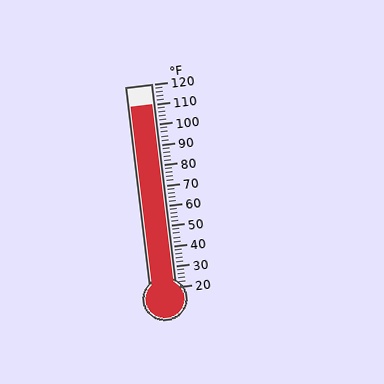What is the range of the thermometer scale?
The thermometer scale ranges from 20°F to 120°F.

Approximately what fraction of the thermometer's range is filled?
The thermometer is filled to approximately 90% of its range.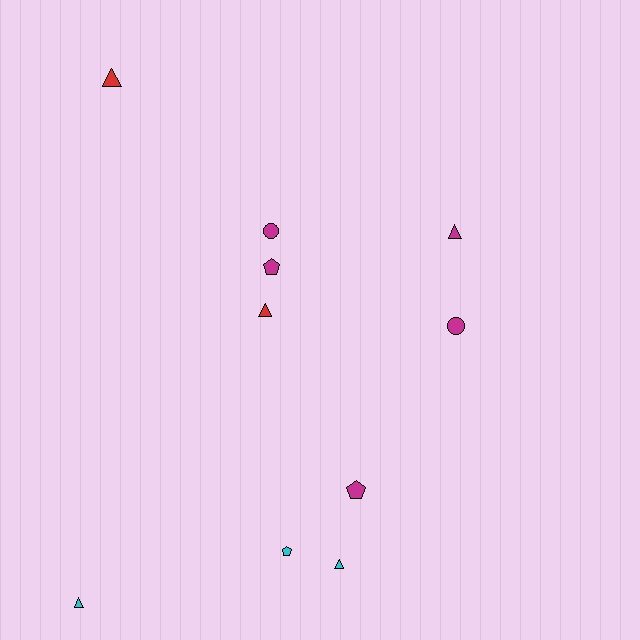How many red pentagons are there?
There are no red pentagons.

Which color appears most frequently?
Magenta, with 5 objects.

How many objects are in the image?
There are 10 objects.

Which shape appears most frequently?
Triangle, with 5 objects.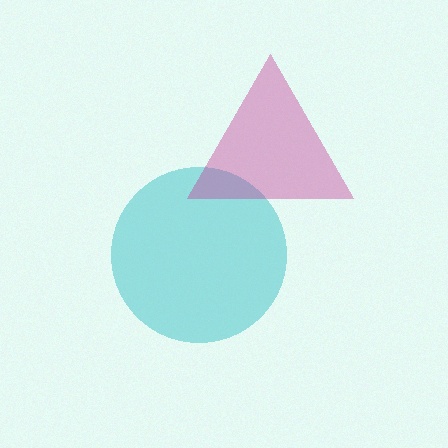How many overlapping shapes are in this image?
There are 2 overlapping shapes in the image.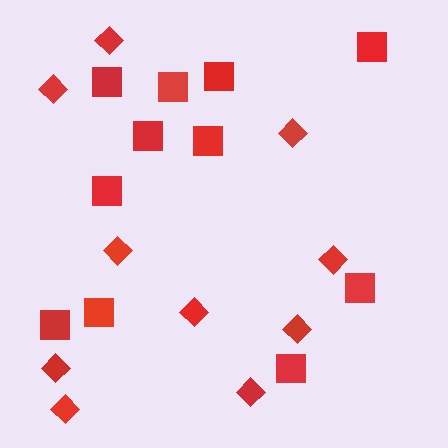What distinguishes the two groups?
There are 2 groups: one group of squares (11) and one group of diamonds (10).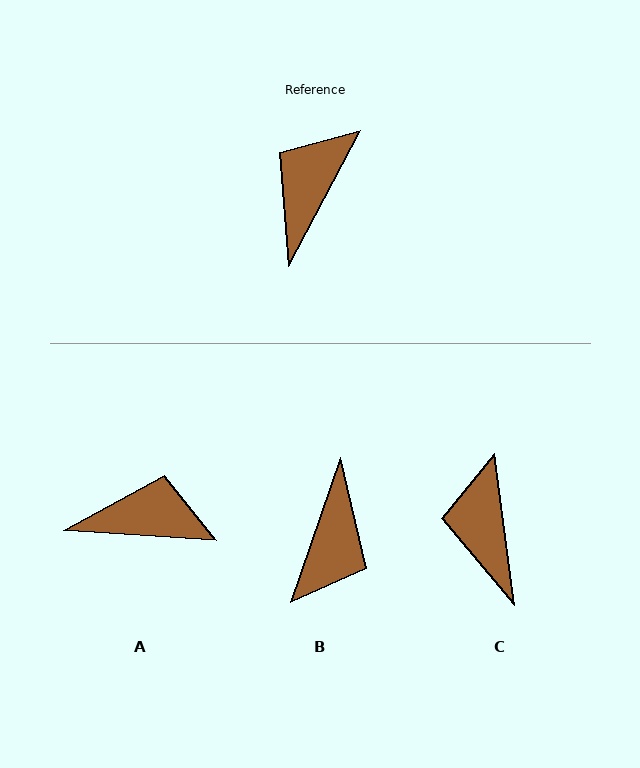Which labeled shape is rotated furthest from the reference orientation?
B, about 171 degrees away.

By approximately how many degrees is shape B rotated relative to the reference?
Approximately 171 degrees clockwise.